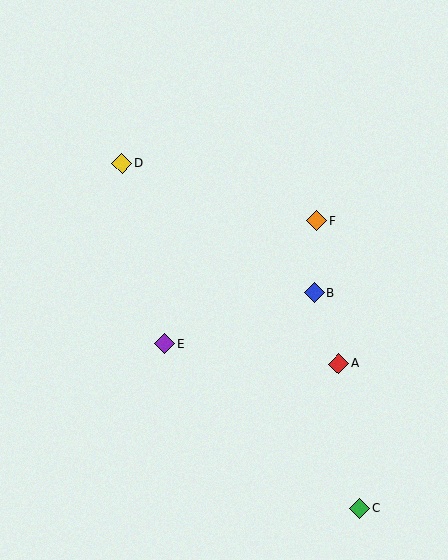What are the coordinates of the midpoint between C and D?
The midpoint between C and D is at (241, 336).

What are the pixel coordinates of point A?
Point A is at (339, 364).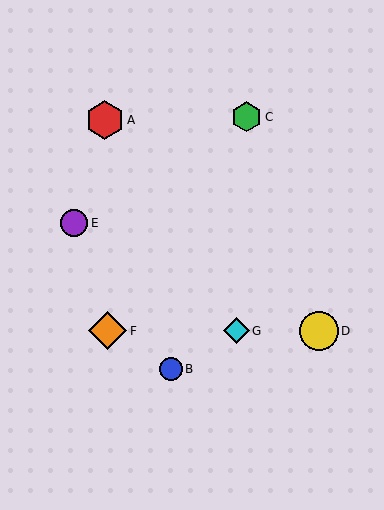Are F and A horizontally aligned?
No, F is at y≈331 and A is at y≈120.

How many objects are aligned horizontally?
3 objects (D, F, G) are aligned horizontally.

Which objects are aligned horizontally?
Objects D, F, G are aligned horizontally.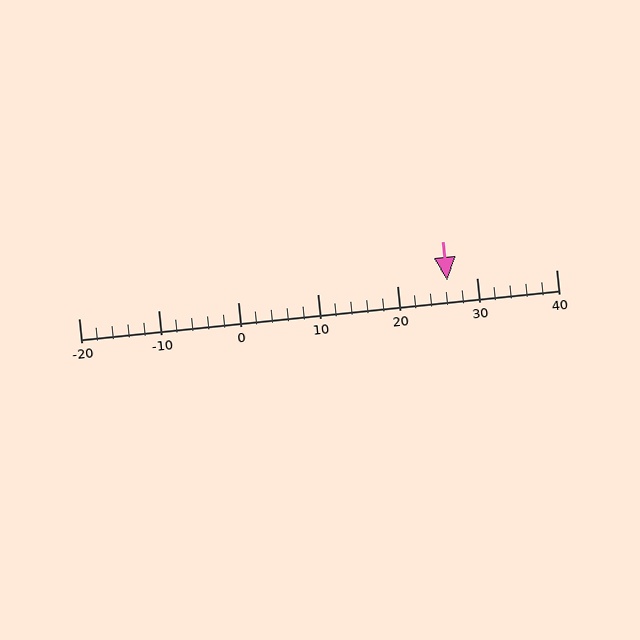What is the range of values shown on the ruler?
The ruler shows values from -20 to 40.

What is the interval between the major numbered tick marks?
The major tick marks are spaced 10 units apart.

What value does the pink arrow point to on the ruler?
The pink arrow points to approximately 26.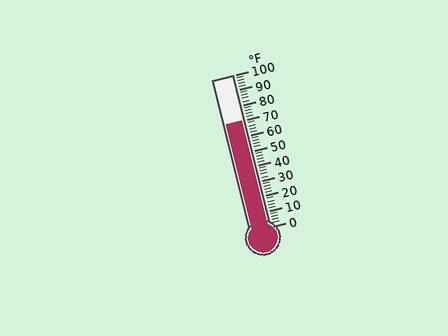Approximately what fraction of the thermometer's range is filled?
The thermometer is filled to approximately 70% of its range.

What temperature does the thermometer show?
The thermometer shows approximately 70°F.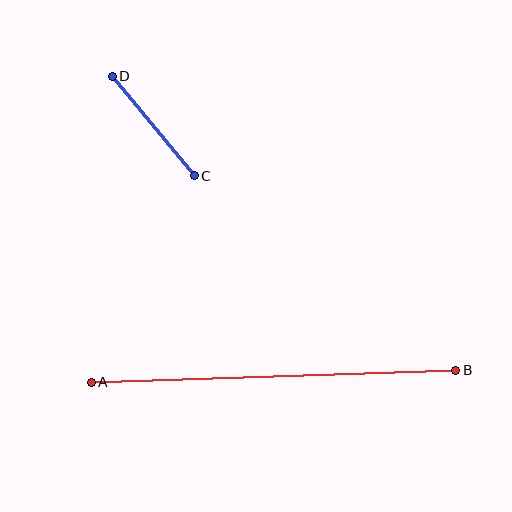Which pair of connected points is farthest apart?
Points A and B are farthest apart.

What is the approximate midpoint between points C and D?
The midpoint is at approximately (153, 126) pixels.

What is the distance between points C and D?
The distance is approximately 129 pixels.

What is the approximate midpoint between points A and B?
The midpoint is at approximately (274, 376) pixels.